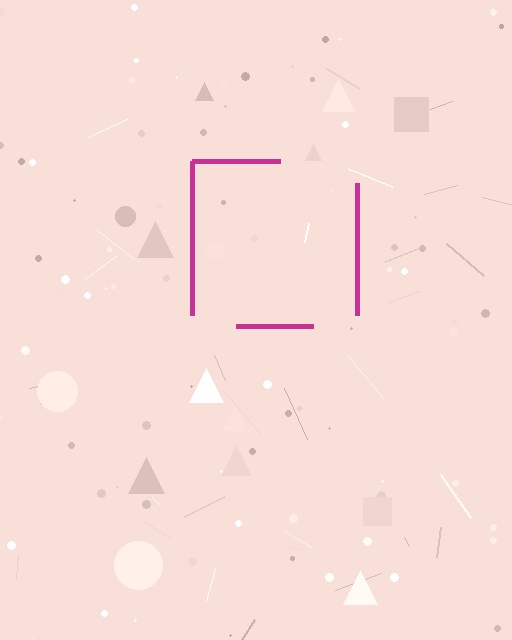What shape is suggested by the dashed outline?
The dashed outline suggests a square.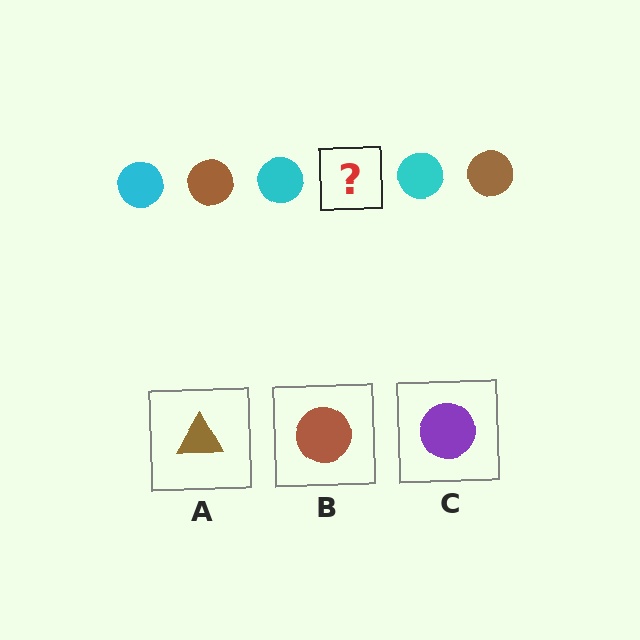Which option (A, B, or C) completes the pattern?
B.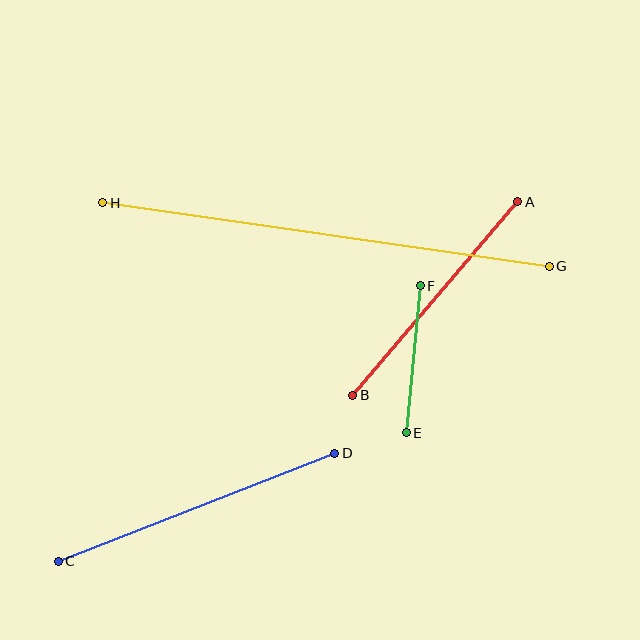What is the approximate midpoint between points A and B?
The midpoint is at approximately (435, 299) pixels.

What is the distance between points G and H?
The distance is approximately 451 pixels.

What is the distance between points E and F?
The distance is approximately 147 pixels.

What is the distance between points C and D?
The distance is approximately 297 pixels.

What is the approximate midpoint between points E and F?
The midpoint is at approximately (413, 359) pixels.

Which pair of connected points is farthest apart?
Points G and H are farthest apart.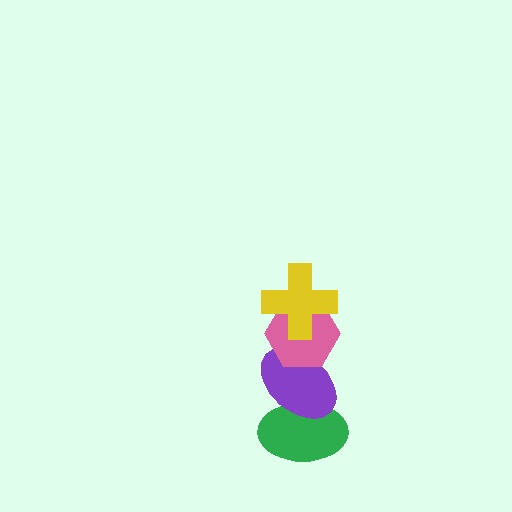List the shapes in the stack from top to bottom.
From top to bottom: the yellow cross, the pink hexagon, the purple ellipse, the green ellipse.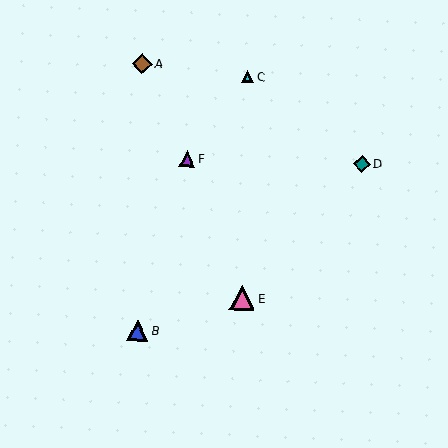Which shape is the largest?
The pink triangle (labeled E) is the largest.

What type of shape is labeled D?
Shape D is a teal diamond.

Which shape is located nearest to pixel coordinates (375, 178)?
The teal diamond (labeled D) at (362, 164) is nearest to that location.